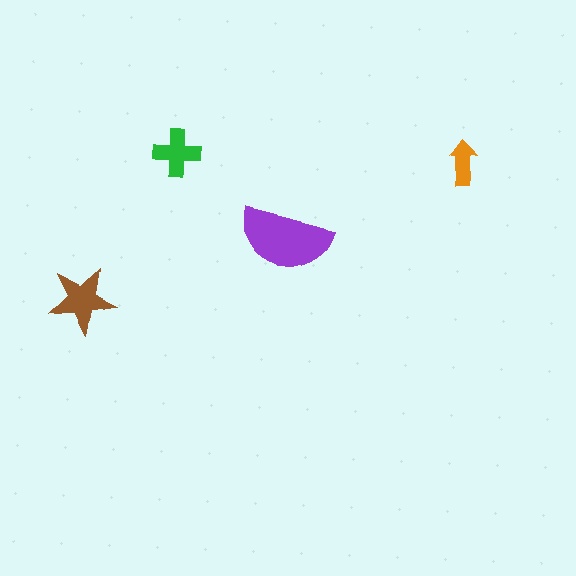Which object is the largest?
The purple semicircle.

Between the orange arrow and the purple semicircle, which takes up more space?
The purple semicircle.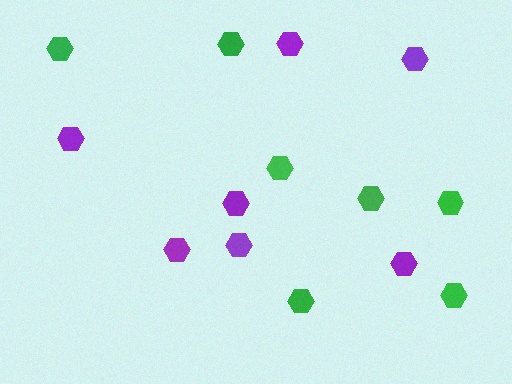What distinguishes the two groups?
There are 2 groups: one group of green hexagons (7) and one group of purple hexagons (7).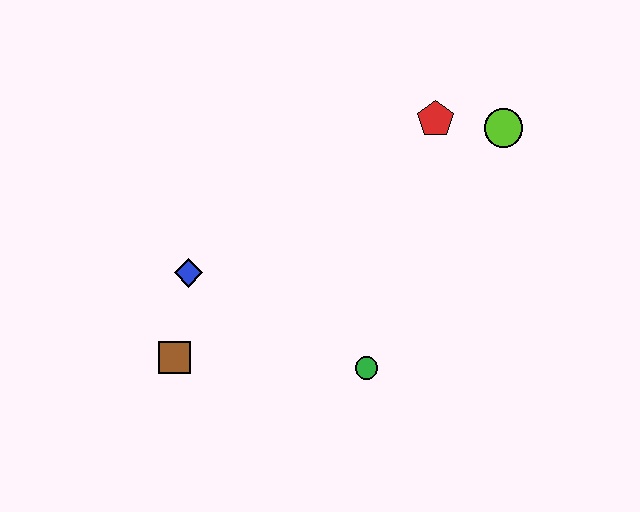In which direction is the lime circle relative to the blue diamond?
The lime circle is to the right of the blue diamond.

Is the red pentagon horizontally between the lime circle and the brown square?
Yes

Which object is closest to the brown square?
The blue diamond is closest to the brown square.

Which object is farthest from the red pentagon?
The brown square is farthest from the red pentagon.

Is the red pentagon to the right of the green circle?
Yes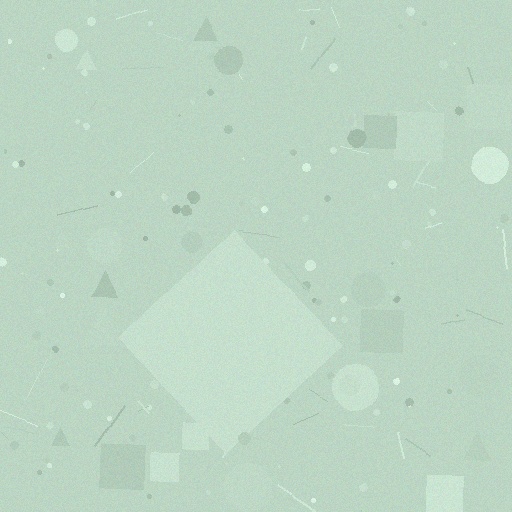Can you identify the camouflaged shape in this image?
The camouflaged shape is a diamond.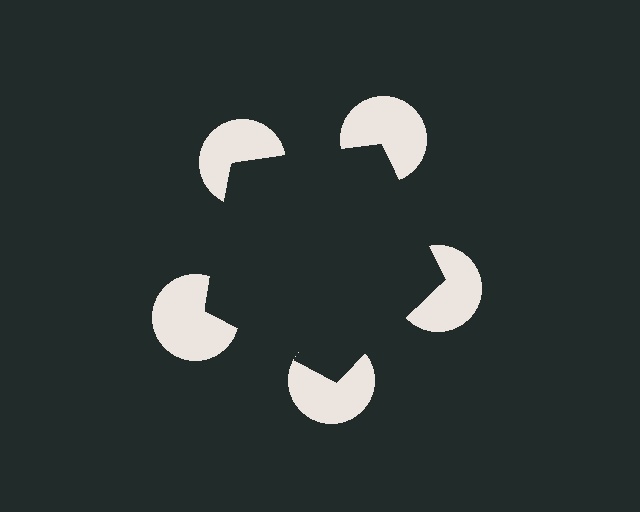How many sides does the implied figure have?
5 sides.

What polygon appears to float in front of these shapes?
An illusory pentagon — its edges are inferred from the aligned wedge cuts in the pac-man discs, not physically drawn.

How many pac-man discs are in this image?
There are 5 — one at each vertex of the illusory pentagon.